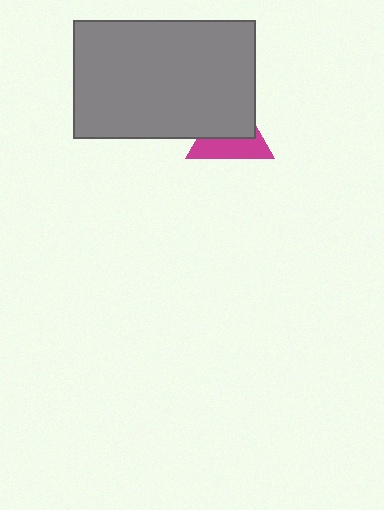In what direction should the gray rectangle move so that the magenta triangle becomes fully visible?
The gray rectangle should move toward the upper-left. That is the shortest direction to clear the overlap and leave the magenta triangle fully visible.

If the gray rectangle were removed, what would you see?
You would see the complete magenta triangle.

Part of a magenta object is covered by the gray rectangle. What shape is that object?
It is a triangle.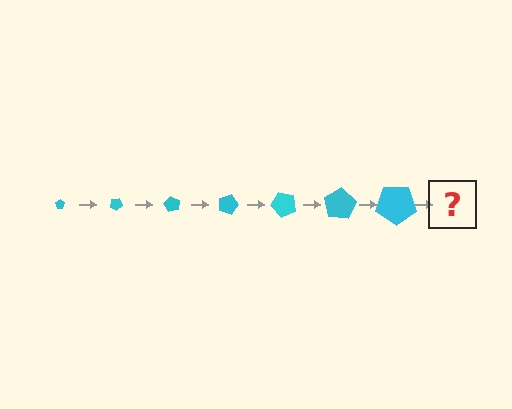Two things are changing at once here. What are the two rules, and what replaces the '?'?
The two rules are that the pentagon grows larger each step and it rotates 30 degrees each step. The '?' should be a pentagon, larger than the previous one and rotated 210 degrees from the start.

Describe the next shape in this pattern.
It should be a pentagon, larger than the previous one and rotated 210 degrees from the start.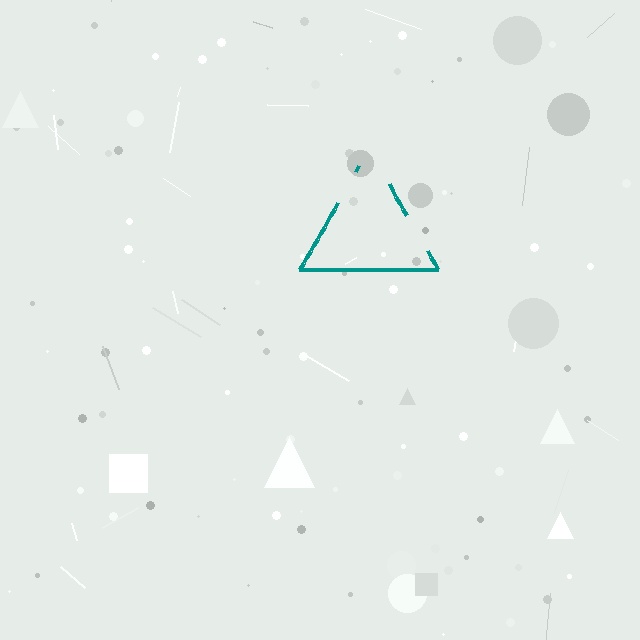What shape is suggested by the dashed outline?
The dashed outline suggests a triangle.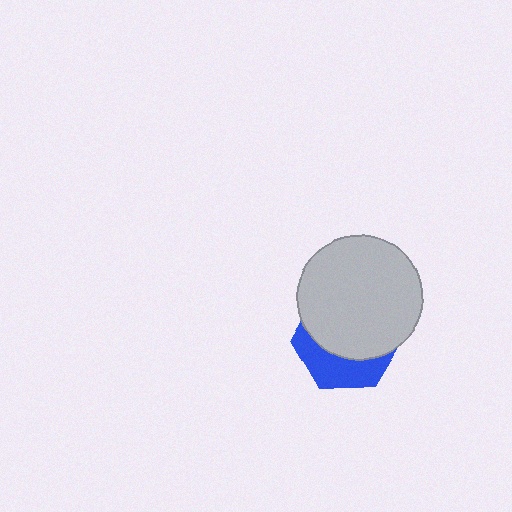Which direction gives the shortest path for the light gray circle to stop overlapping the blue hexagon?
Moving up gives the shortest separation.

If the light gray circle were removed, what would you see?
You would see the complete blue hexagon.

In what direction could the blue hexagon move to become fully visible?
The blue hexagon could move down. That would shift it out from behind the light gray circle entirely.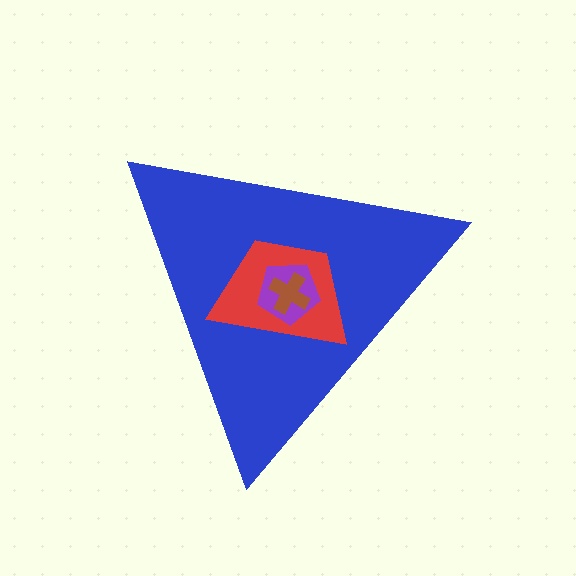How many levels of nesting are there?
4.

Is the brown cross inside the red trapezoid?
Yes.